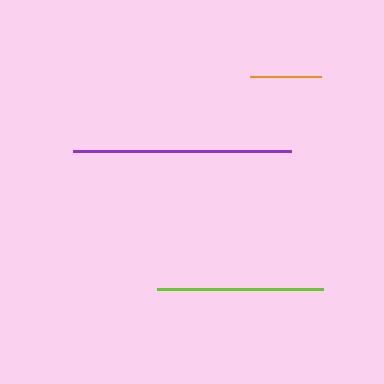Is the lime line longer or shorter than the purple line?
The purple line is longer than the lime line.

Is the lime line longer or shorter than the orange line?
The lime line is longer than the orange line.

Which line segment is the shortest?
The orange line is the shortest at approximately 71 pixels.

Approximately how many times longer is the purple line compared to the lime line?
The purple line is approximately 1.3 times the length of the lime line.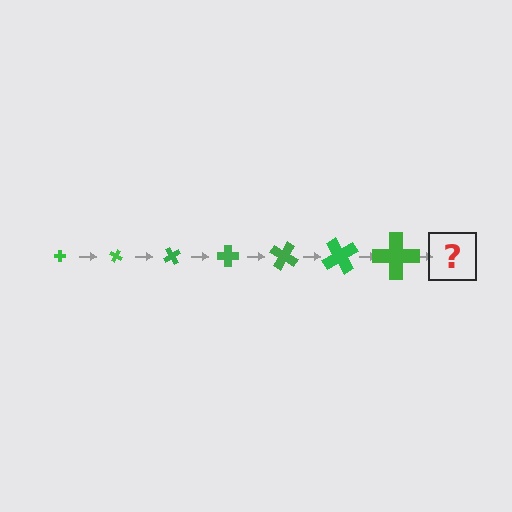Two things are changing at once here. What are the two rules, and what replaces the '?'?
The two rules are that the cross grows larger each step and it rotates 30 degrees each step. The '?' should be a cross, larger than the previous one and rotated 210 degrees from the start.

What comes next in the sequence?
The next element should be a cross, larger than the previous one and rotated 210 degrees from the start.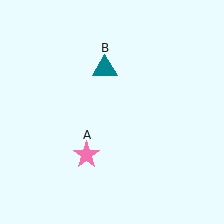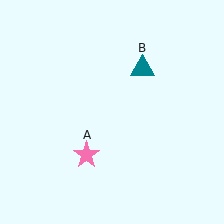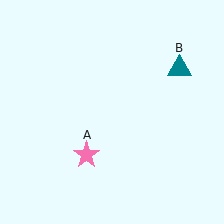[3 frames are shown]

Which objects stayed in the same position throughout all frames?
Pink star (object A) remained stationary.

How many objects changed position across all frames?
1 object changed position: teal triangle (object B).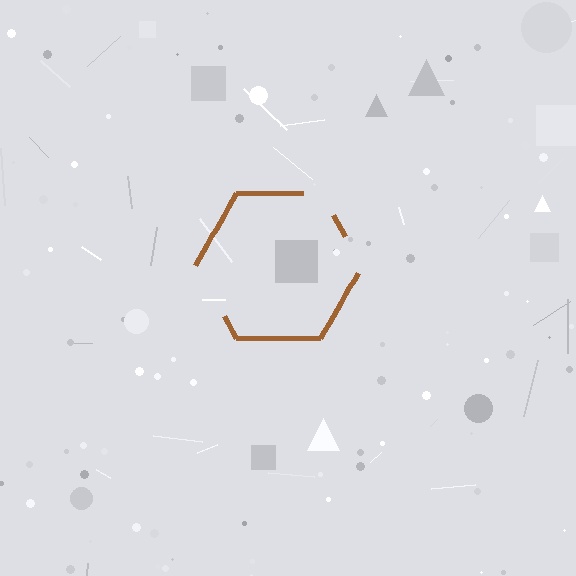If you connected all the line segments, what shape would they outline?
They would outline a hexagon.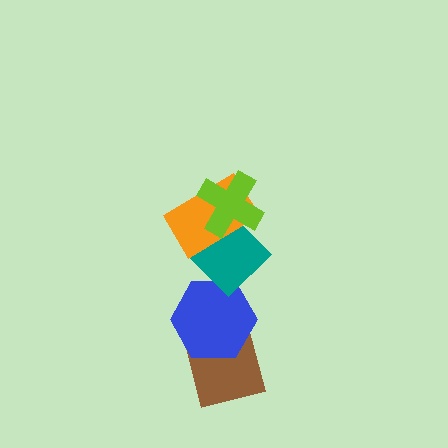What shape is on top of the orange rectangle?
The lime cross is on top of the orange rectangle.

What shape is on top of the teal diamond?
The orange rectangle is on top of the teal diamond.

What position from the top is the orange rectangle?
The orange rectangle is 2nd from the top.